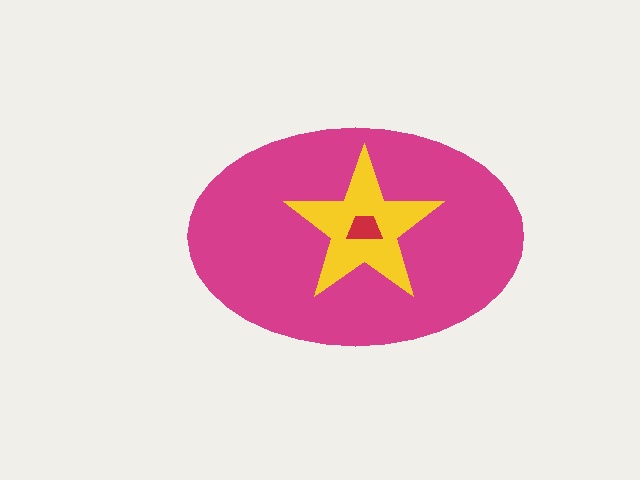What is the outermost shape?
The magenta ellipse.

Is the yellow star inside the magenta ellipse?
Yes.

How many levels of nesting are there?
3.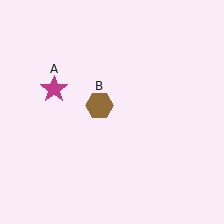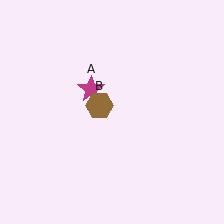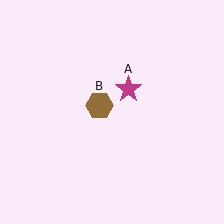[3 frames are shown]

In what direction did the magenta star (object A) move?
The magenta star (object A) moved right.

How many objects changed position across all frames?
1 object changed position: magenta star (object A).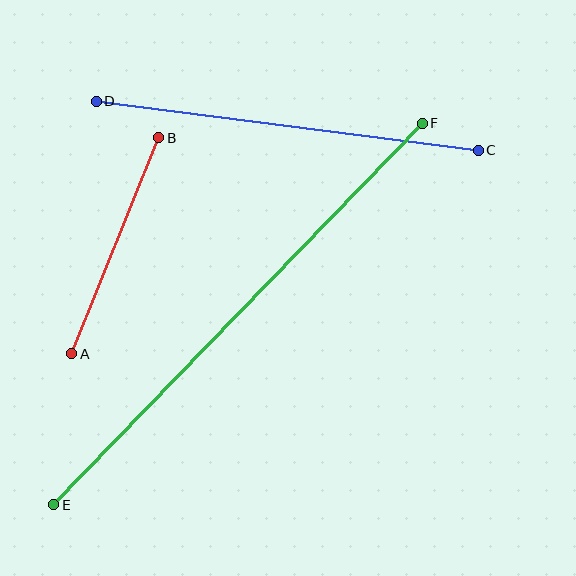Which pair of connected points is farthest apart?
Points E and F are farthest apart.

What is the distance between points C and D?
The distance is approximately 385 pixels.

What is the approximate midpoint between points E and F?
The midpoint is at approximately (238, 314) pixels.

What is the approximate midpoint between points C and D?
The midpoint is at approximately (287, 126) pixels.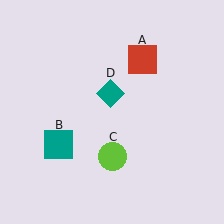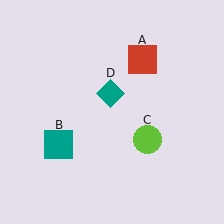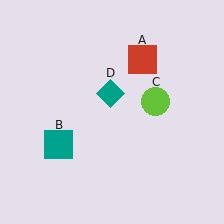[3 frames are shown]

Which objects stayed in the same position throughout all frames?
Red square (object A) and teal square (object B) and teal diamond (object D) remained stationary.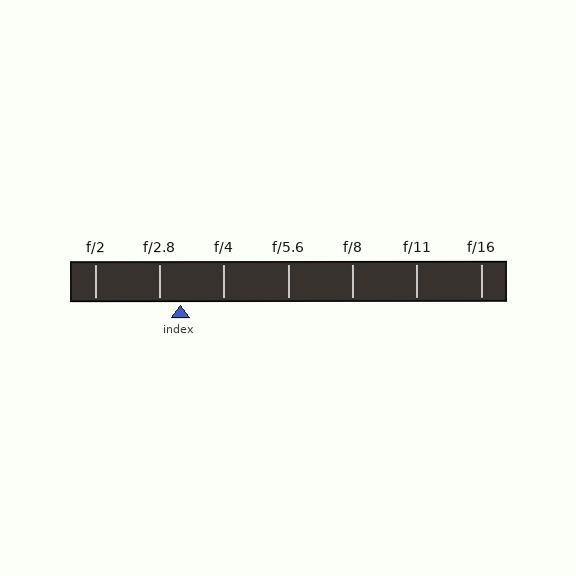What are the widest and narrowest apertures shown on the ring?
The widest aperture shown is f/2 and the narrowest is f/16.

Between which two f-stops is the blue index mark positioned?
The index mark is between f/2.8 and f/4.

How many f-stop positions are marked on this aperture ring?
There are 7 f-stop positions marked.